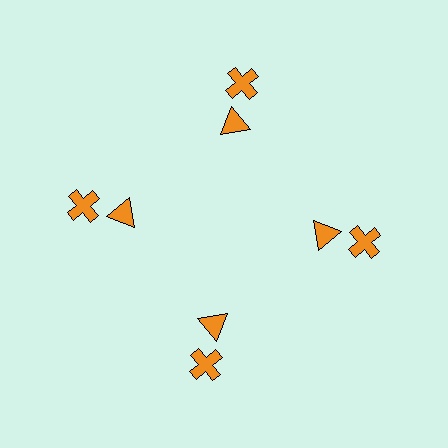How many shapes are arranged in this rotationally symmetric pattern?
There are 8 shapes, arranged in 4 groups of 2.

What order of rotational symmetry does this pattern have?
This pattern has 4-fold rotational symmetry.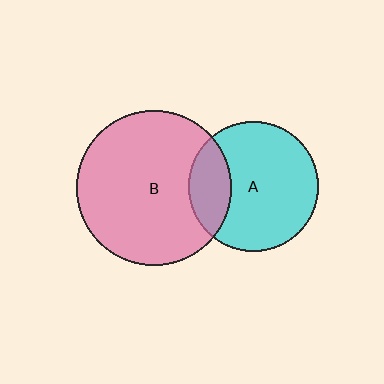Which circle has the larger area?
Circle B (pink).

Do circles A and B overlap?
Yes.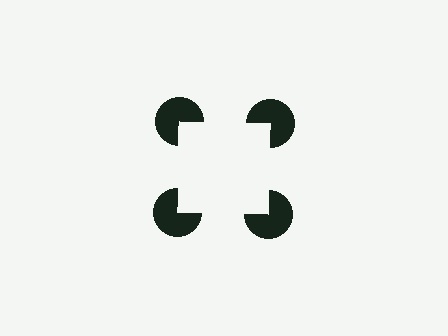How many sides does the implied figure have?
4 sides.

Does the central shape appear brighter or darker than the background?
It typically appears slightly brighter than the background, even though no actual brightness change is drawn.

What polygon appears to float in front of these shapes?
An illusory square — its edges are inferred from the aligned wedge cuts in the pac-man discs, not physically drawn.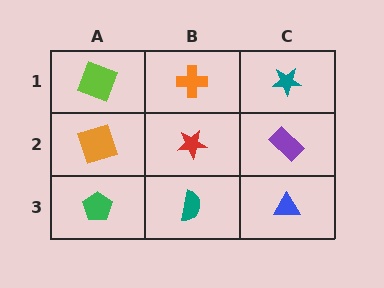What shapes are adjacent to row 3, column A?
An orange square (row 2, column A), a teal semicircle (row 3, column B).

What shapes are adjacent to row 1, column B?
A red star (row 2, column B), a lime square (row 1, column A), a teal star (row 1, column C).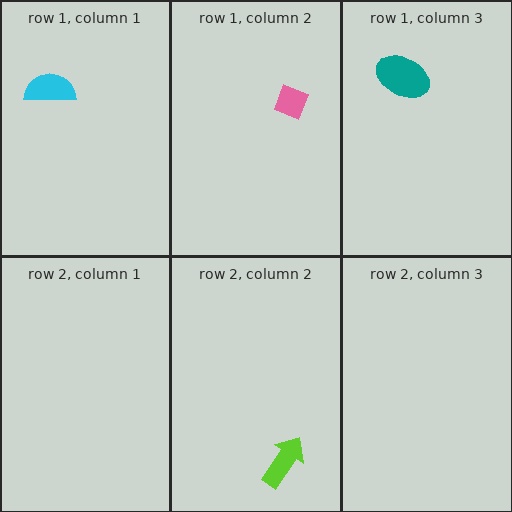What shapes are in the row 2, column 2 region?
The lime arrow.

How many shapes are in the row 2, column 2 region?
1.